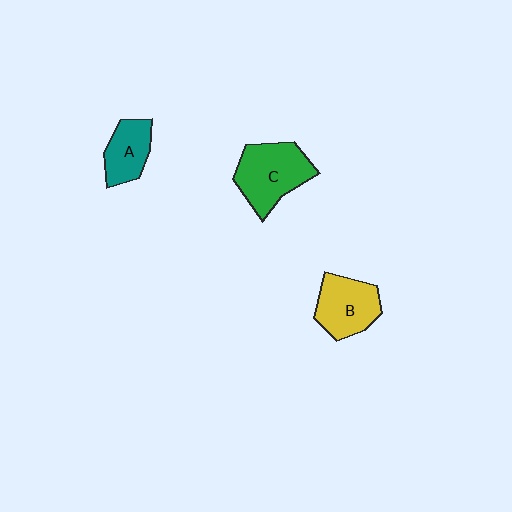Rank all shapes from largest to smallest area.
From largest to smallest: C (green), B (yellow), A (teal).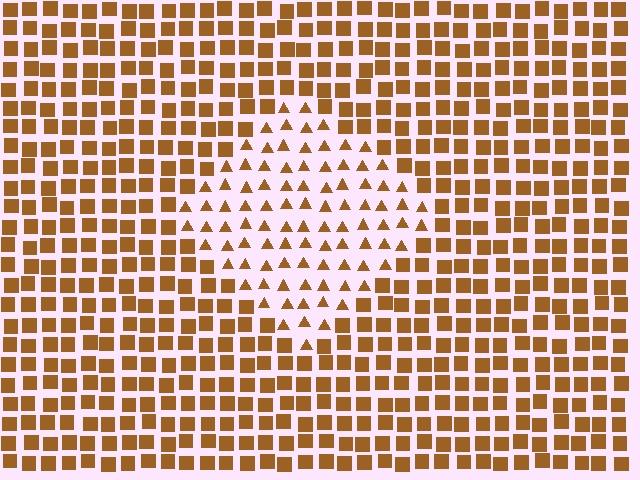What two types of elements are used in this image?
The image uses triangles inside the diamond region and squares outside it.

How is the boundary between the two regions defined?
The boundary is defined by a change in element shape: triangles inside vs. squares outside. All elements share the same color and spacing.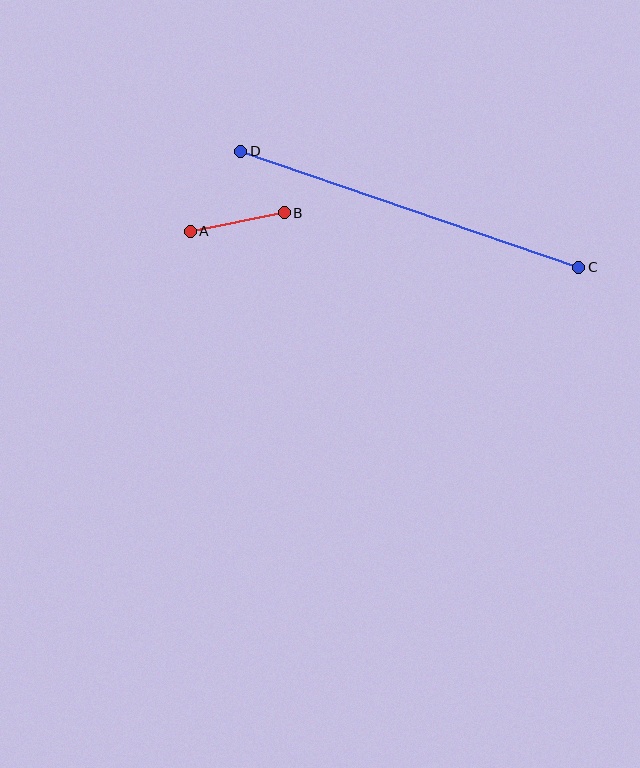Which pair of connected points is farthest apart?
Points C and D are farthest apart.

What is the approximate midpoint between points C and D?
The midpoint is at approximately (410, 209) pixels.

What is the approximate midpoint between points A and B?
The midpoint is at approximately (237, 222) pixels.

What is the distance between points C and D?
The distance is approximately 357 pixels.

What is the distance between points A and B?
The distance is approximately 96 pixels.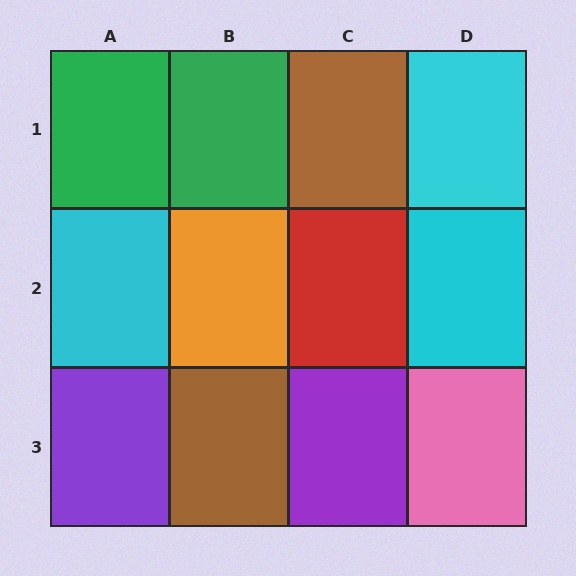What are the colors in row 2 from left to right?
Cyan, orange, red, cyan.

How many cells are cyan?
3 cells are cyan.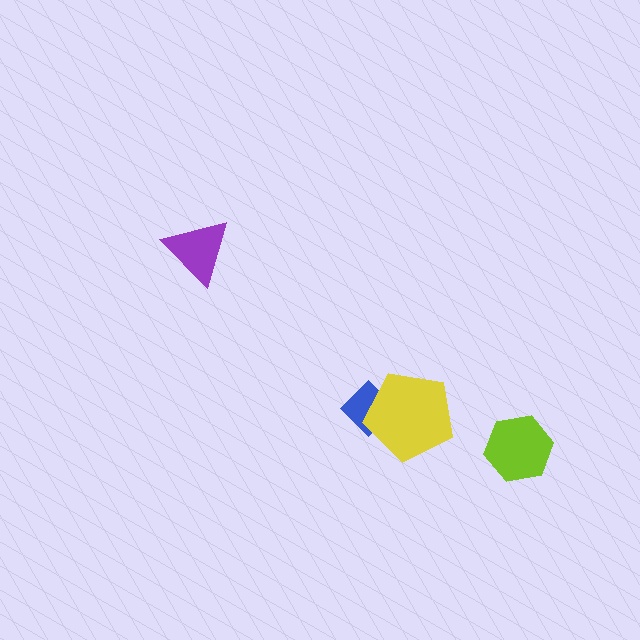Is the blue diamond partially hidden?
Yes, it is partially covered by another shape.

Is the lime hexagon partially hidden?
No, no other shape covers it.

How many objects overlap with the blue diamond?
1 object overlaps with the blue diamond.